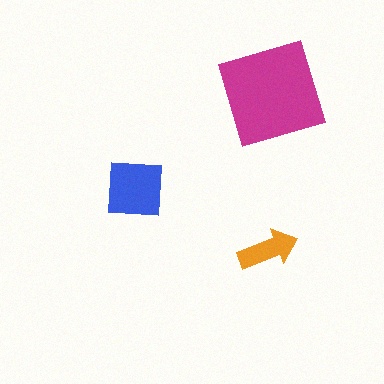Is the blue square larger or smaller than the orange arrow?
Larger.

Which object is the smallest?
The orange arrow.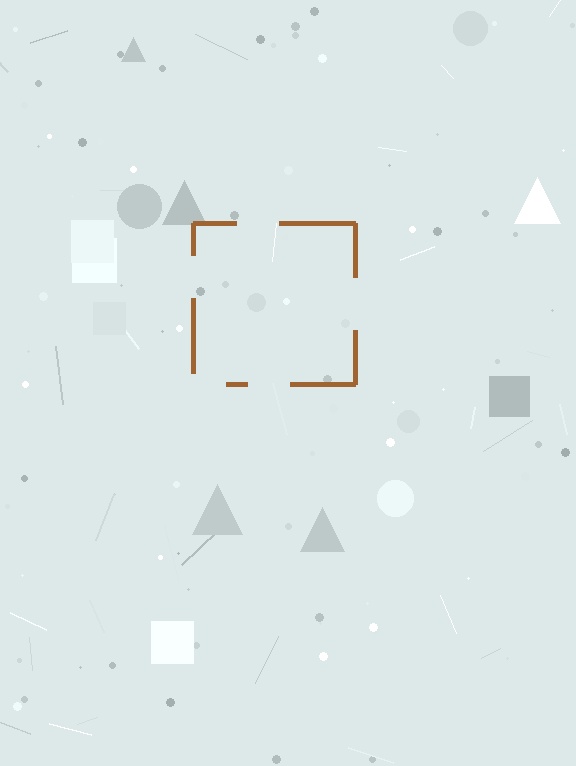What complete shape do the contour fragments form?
The contour fragments form a square.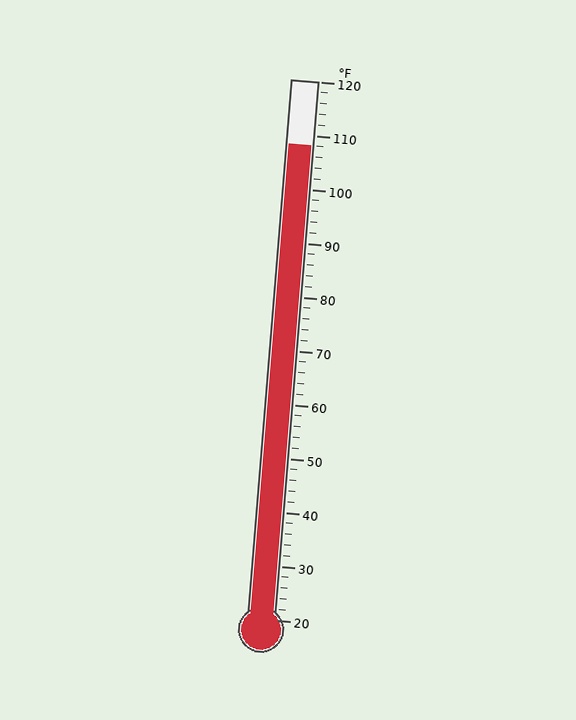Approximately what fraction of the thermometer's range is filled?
The thermometer is filled to approximately 90% of its range.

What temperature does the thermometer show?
The thermometer shows approximately 108°F.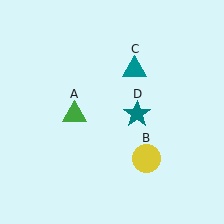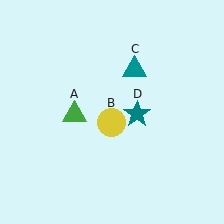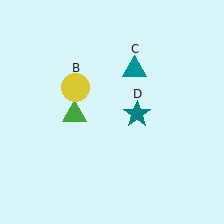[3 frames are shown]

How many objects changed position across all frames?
1 object changed position: yellow circle (object B).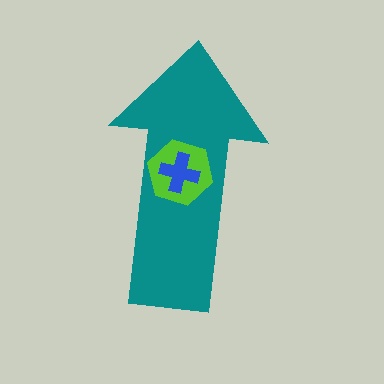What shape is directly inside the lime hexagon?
The blue cross.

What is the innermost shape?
The blue cross.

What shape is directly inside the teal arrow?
The lime hexagon.